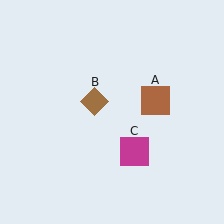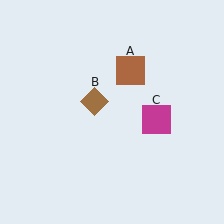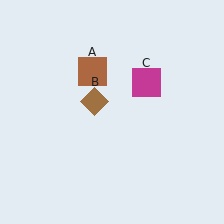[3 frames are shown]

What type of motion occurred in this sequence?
The brown square (object A), magenta square (object C) rotated counterclockwise around the center of the scene.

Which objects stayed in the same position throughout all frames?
Brown diamond (object B) remained stationary.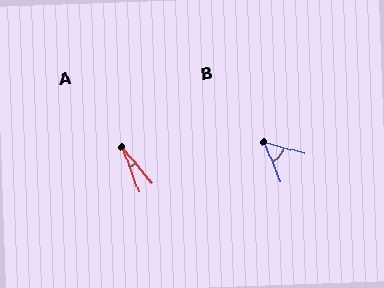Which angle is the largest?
B, at approximately 51 degrees.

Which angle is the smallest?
A, at approximately 20 degrees.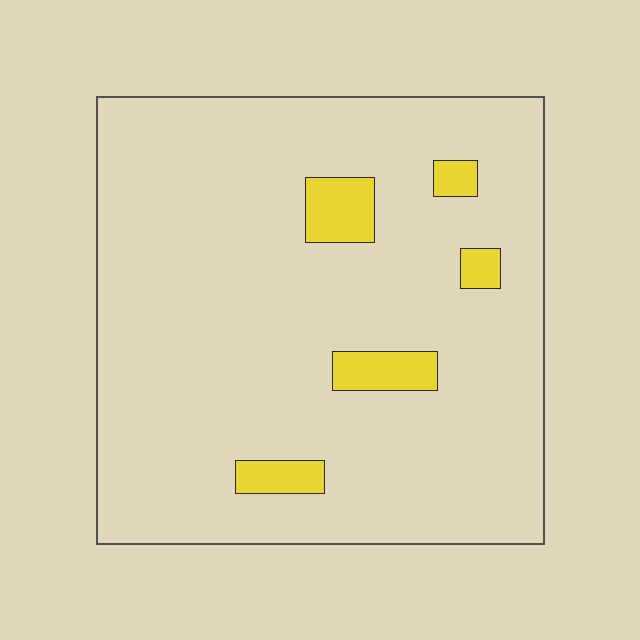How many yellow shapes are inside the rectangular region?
5.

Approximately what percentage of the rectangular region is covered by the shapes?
Approximately 10%.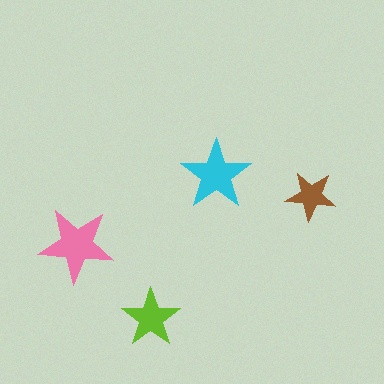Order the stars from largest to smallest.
the pink one, the cyan one, the lime one, the brown one.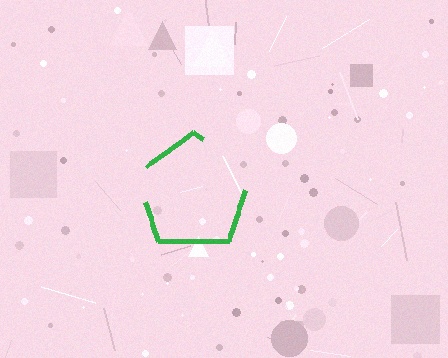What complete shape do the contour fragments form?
The contour fragments form a pentagon.